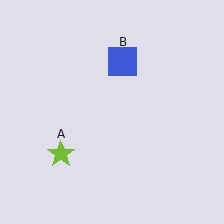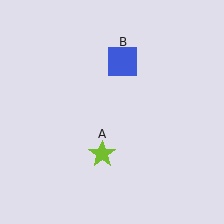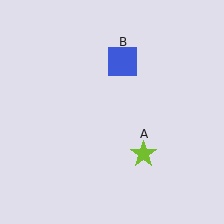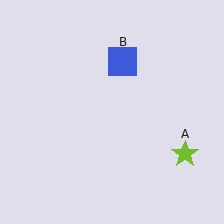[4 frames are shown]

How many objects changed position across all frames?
1 object changed position: lime star (object A).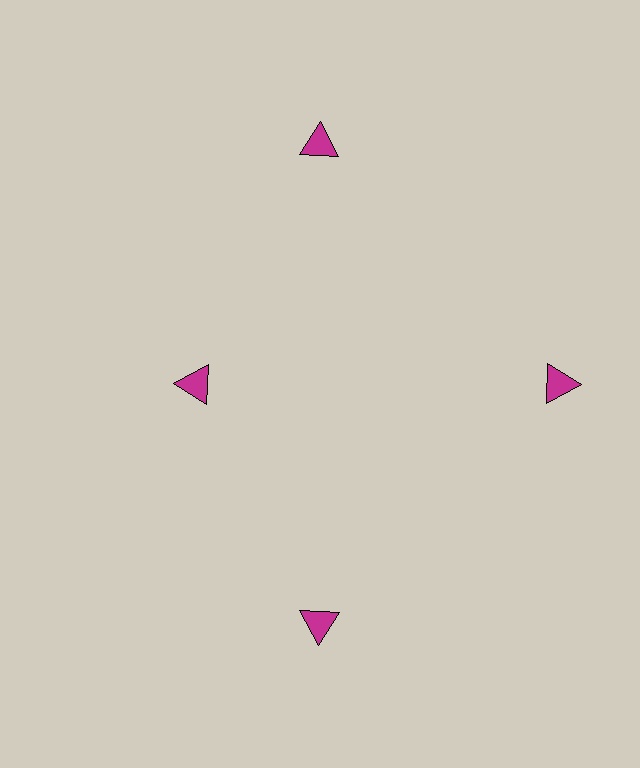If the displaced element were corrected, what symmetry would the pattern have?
It would have 4-fold rotational symmetry — the pattern would map onto itself every 90 degrees.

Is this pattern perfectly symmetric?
No. The 4 magenta triangles are arranged in a ring, but one element near the 9 o'clock position is pulled inward toward the center, breaking the 4-fold rotational symmetry.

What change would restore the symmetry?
The symmetry would be restored by moving it outward, back onto the ring so that all 4 triangles sit at equal angles and equal distance from the center.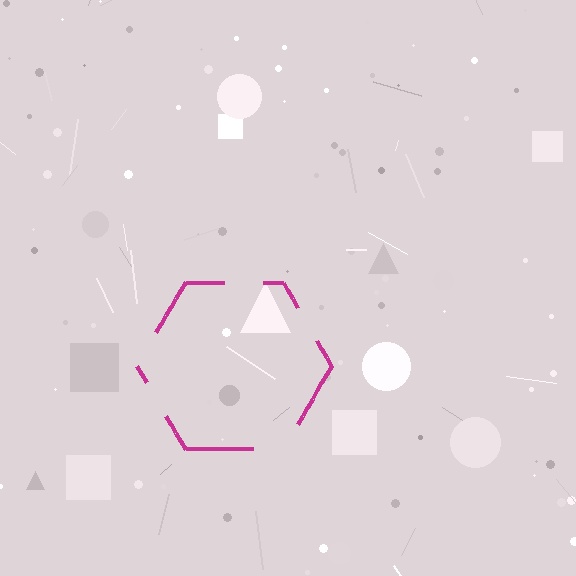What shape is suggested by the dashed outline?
The dashed outline suggests a hexagon.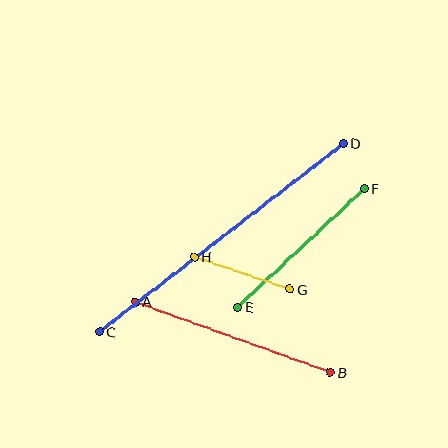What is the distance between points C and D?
The distance is approximately 309 pixels.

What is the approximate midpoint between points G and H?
The midpoint is at approximately (242, 273) pixels.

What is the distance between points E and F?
The distance is approximately 173 pixels.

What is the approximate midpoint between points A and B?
The midpoint is at approximately (233, 337) pixels.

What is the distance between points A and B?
The distance is approximately 208 pixels.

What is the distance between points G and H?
The distance is approximately 100 pixels.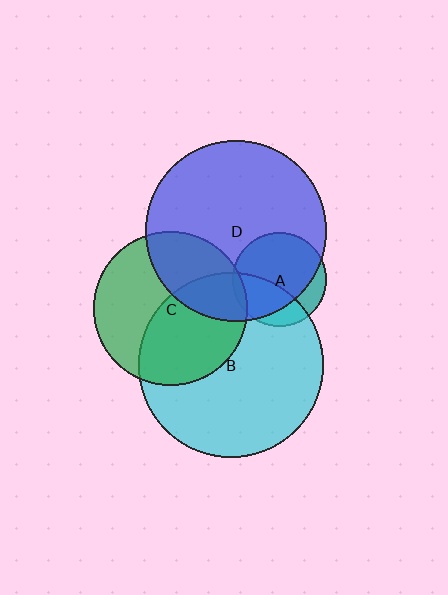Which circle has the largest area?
Circle B (cyan).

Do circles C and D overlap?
Yes.